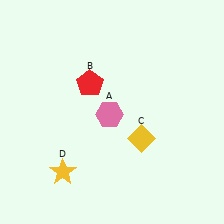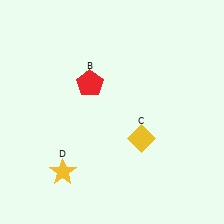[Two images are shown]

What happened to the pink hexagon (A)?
The pink hexagon (A) was removed in Image 2. It was in the bottom-left area of Image 1.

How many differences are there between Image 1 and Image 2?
There is 1 difference between the two images.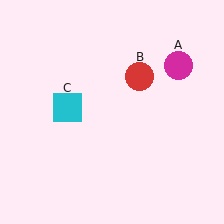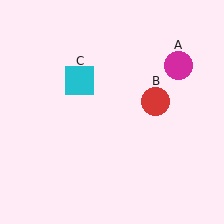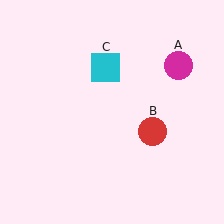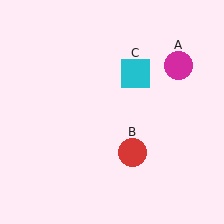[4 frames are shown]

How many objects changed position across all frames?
2 objects changed position: red circle (object B), cyan square (object C).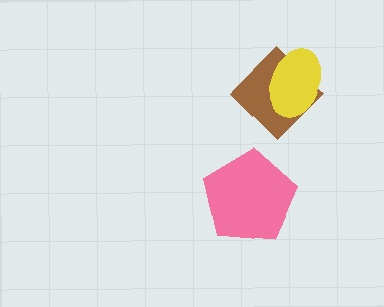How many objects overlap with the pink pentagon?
0 objects overlap with the pink pentagon.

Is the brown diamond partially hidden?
Yes, it is partially covered by another shape.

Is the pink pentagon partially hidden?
No, no other shape covers it.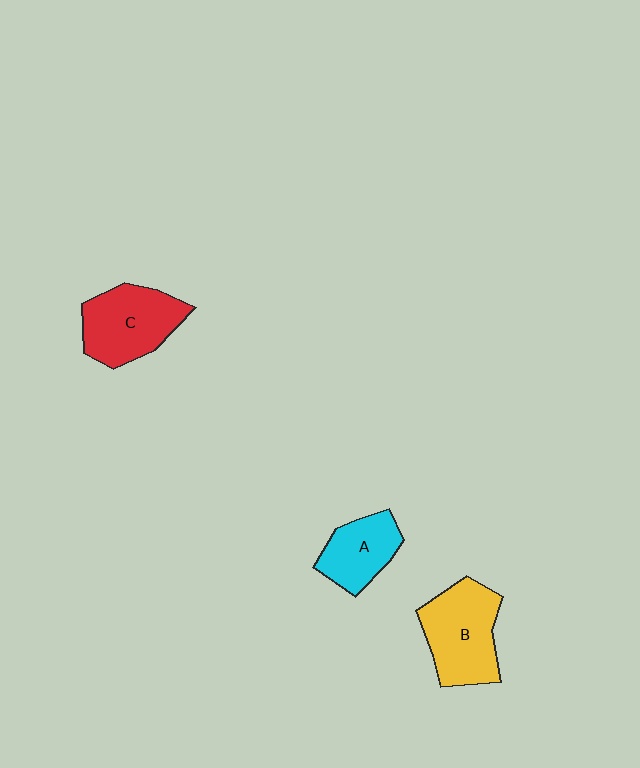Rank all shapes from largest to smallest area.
From largest to smallest: B (yellow), C (red), A (cyan).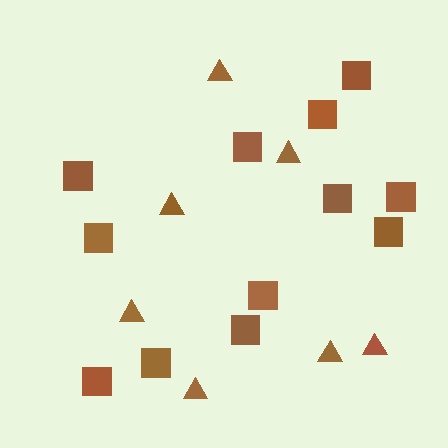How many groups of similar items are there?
There are 2 groups: one group of triangles (7) and one group of squares (12).